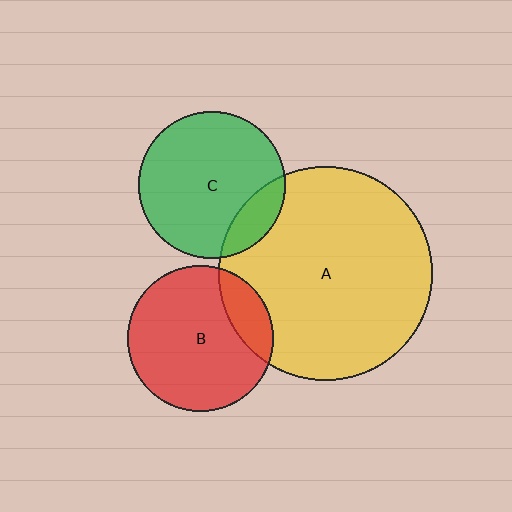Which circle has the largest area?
Circle A (yellow).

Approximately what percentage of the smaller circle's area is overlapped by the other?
Approximately 15%.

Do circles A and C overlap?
Yes.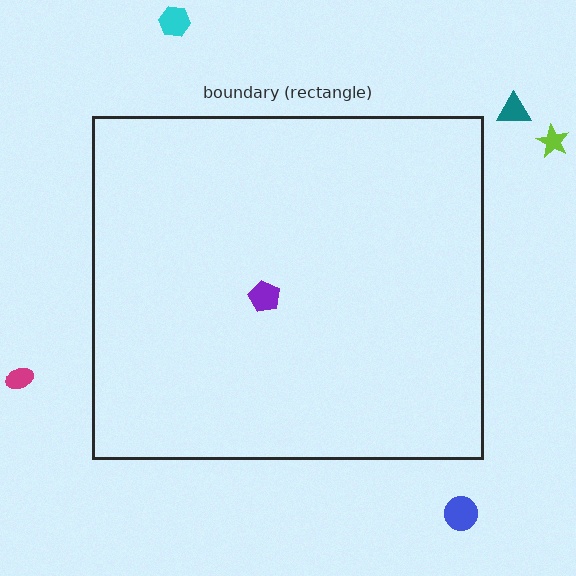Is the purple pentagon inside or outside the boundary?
Inside.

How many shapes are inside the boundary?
1 inside, 5 outside.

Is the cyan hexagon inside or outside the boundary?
Outside.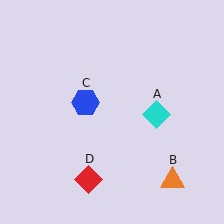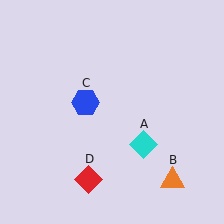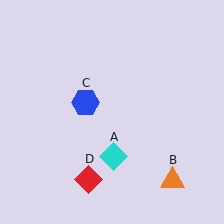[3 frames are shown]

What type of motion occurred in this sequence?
The cyan diamond (object A) rotated clockwise around the center of the scene.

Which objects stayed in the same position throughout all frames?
Orange triangle (object B) and blue hexagon (object C) and red diamond (object D) remained stationary.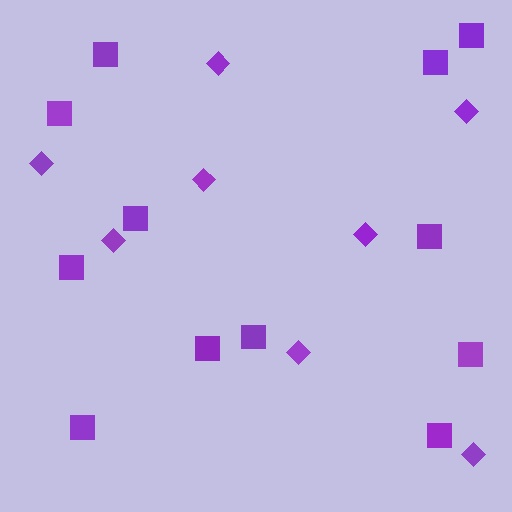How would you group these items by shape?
There are 2 groups: one group of squares (12) and one group of diamonds (8).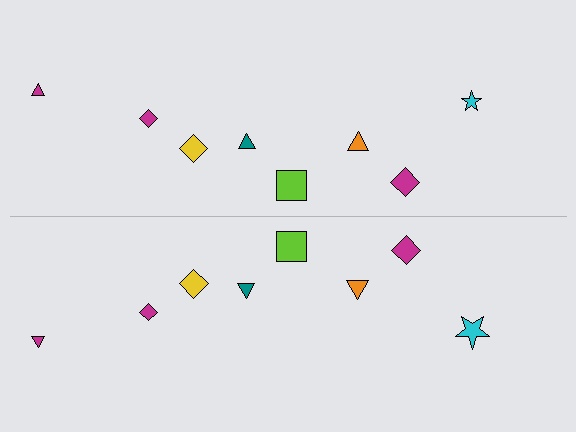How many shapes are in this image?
There are 16 shapes in this image.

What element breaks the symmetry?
The cyan star on the bottom side has a different size than its mirror counterpart.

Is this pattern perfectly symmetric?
No, the pattern is not perfectly symmetric. The cyan star on the bottom side has a different size than its mirror counterpart.